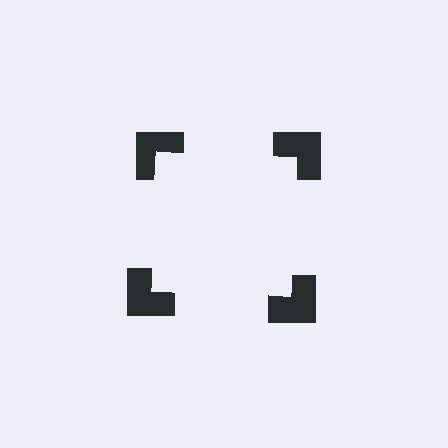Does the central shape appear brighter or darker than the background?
It typically appears slightly brighter than the background, even though no actual brightness change is drawn.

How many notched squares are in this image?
There are 4 — one at each vertex of the illusory square.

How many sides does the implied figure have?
4 sides.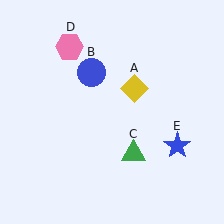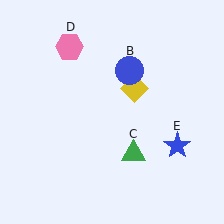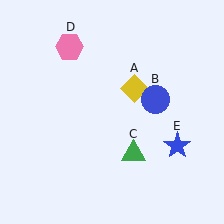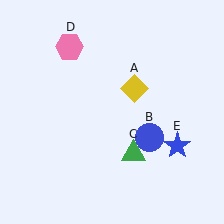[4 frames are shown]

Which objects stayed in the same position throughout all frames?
Yellow diamond (object A) and green triangle (object C) and pink hexagon (object D) and blue star (object E) remained stationary.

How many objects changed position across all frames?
1 object changed position: blue circle (object B).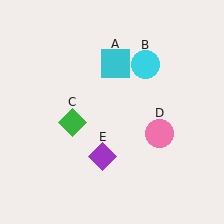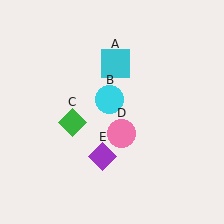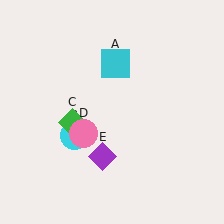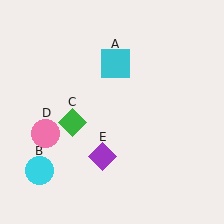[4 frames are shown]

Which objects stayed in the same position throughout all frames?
Cyan square (object A) and green diamond (object C) and purple diamond (object E) remained stationary.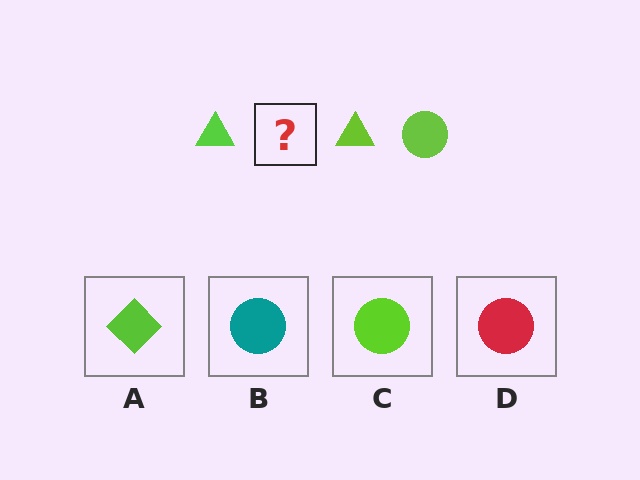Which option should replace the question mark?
Option C.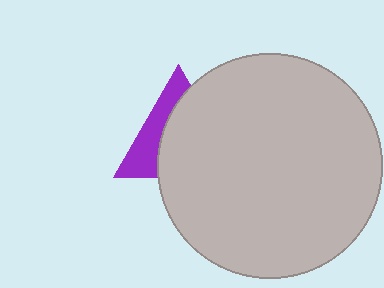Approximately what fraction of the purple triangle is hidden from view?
Roughly 63% of the purple triangle is hidden behind the light gray circle.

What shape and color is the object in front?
The object in front is a light gray circle.